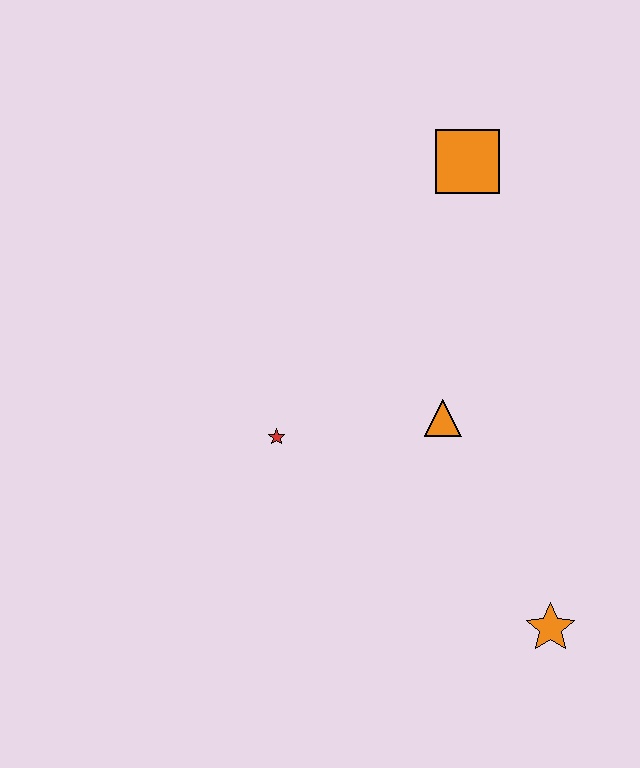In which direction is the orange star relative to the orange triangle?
The orange star is below the orange triangle.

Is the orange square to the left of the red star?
No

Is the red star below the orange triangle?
Yes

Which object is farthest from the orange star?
The orange square is farthest from the orange star.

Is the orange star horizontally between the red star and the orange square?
No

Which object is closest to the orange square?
The orange triangle is closest to the orange square.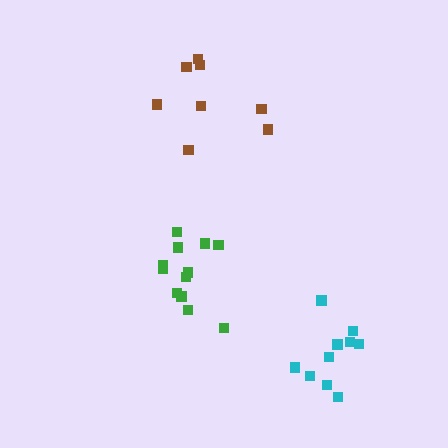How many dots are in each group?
Group 1: 10 dots, Group 2: 12 dots, Group 3: 8 dots (30 total).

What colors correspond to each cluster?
The clusters are colored: cyan, green, brown.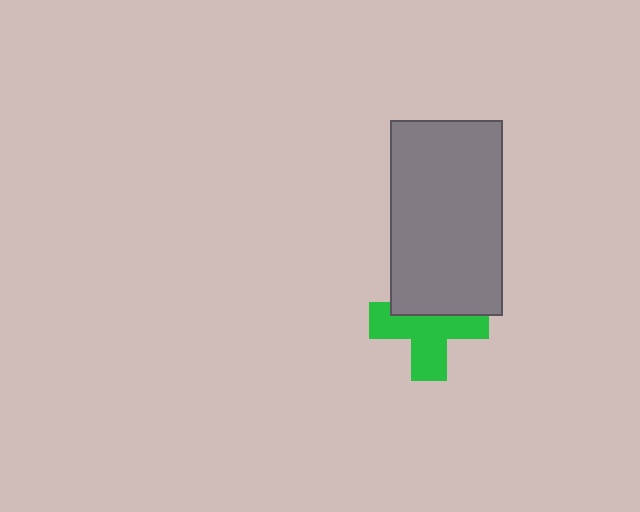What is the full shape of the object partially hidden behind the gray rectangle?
The partially hidden object is a green cross.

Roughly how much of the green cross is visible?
About half of it is visible (roughly 62%).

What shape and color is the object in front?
The object in front is a gray rectangle.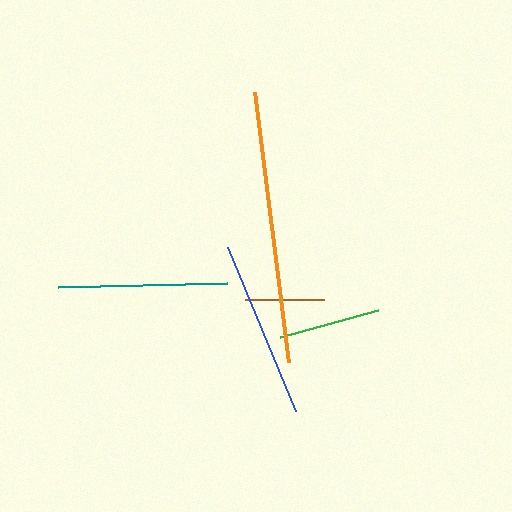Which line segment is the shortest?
The brown line is the shortest at approximately 79 pixels.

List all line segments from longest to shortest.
From longest to shortest: orange, blue, teal, green, brown.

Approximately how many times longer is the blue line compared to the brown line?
The blue line is approximately 2.2 times the length of the brown line.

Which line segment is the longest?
The orange line is the longest at approximately 272 pixels.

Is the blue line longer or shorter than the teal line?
The blue line is longer than the teal line.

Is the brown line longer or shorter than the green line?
The green line is longer than the brown line.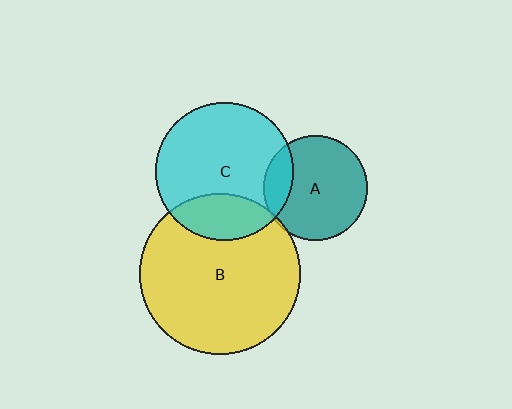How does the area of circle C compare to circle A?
Approximately 1.7 times.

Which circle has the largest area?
Circle B (yellow).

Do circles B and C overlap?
Yes.